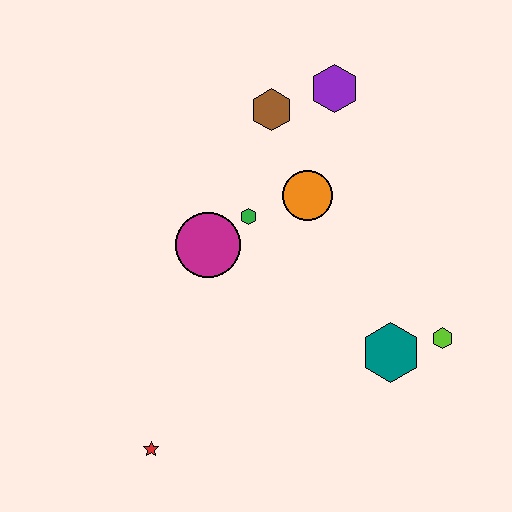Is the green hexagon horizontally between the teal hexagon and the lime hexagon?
No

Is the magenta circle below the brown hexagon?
Yes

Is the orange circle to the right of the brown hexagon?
Yes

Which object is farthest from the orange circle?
The red star is farthest from the orange circle.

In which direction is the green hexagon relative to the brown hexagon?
The green hexagon is below the brown hexagon.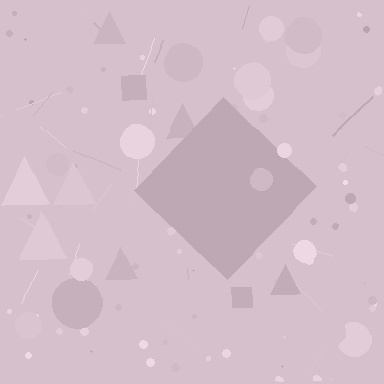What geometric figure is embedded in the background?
A diamond is embedded in the background.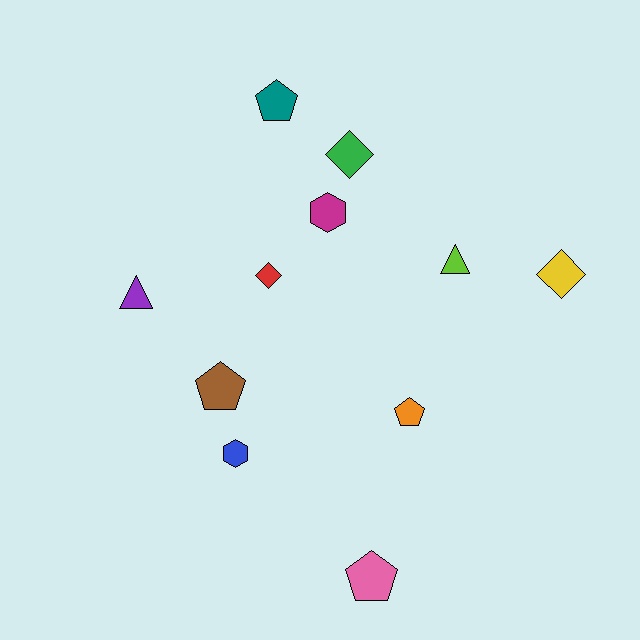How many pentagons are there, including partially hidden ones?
There are 4 pentagons.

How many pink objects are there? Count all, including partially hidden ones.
There is 1 pink object.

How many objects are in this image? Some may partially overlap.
There are 11 objects.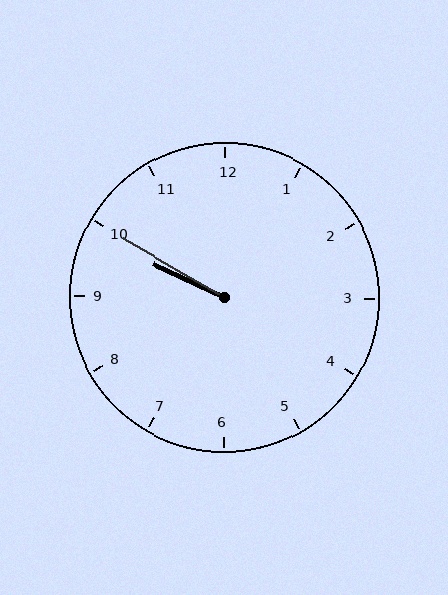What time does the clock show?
9:50.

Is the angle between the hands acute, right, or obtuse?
It is acute.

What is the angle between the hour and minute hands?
Approximately 5 degrees.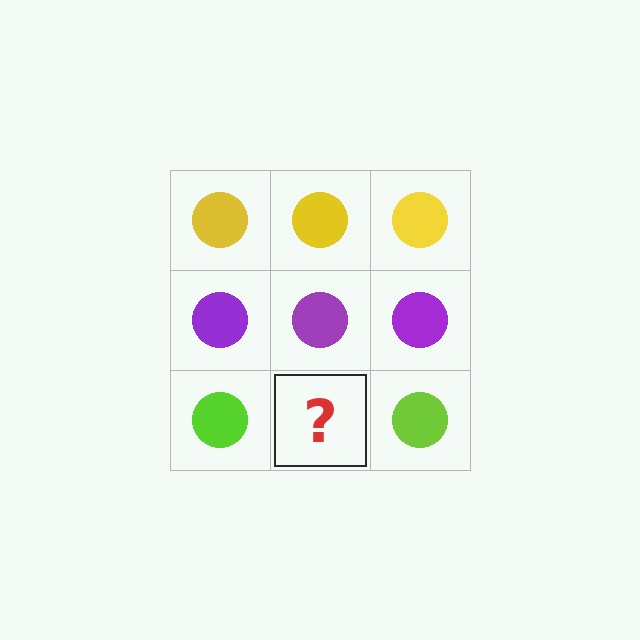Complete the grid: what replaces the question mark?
The question mark should be replaced with a lime circle.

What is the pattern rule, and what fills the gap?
The rule is that each row has a consistent color. The gap should be filled with a lime circle.